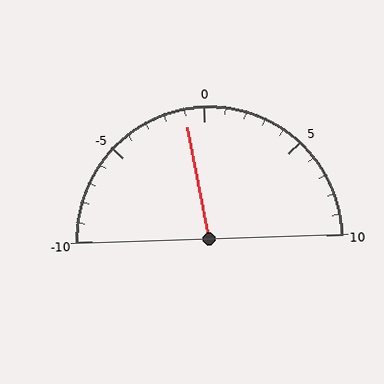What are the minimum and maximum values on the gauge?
The gauge ranges from -10 to 10.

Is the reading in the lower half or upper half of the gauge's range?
The reading is in the lower half of the range (-10 to 10).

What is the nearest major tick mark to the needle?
The nearest major tick mark is 0.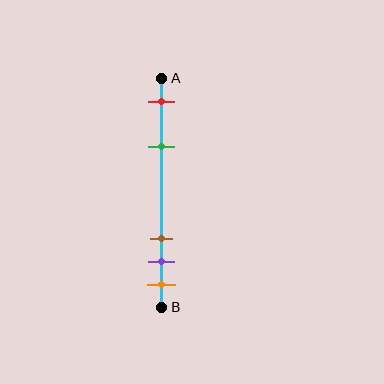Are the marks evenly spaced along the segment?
No, the marks are not evenly spaced.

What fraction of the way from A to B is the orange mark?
The orange mark is approximately 90% (0.9) of the way from A to B.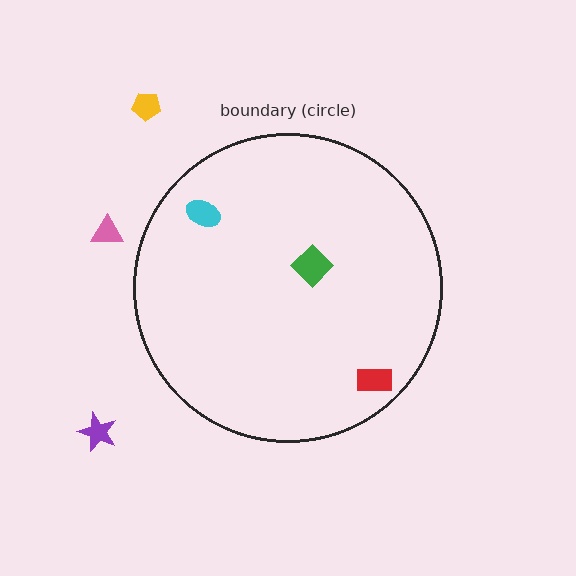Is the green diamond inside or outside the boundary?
Inside.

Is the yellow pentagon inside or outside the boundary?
Outside.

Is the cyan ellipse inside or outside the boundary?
Inside.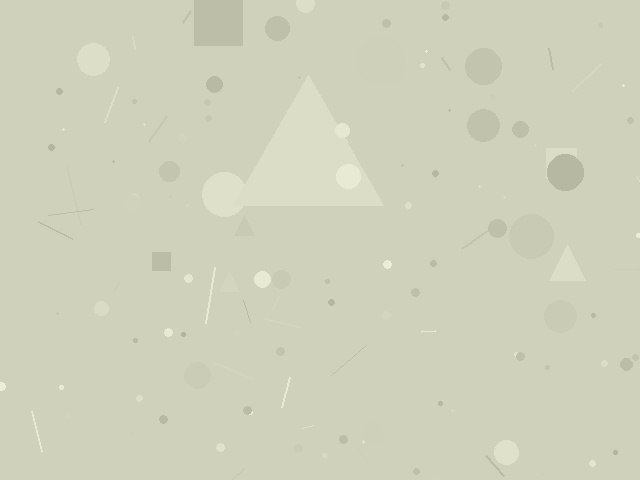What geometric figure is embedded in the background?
A triangle is embedded in the background.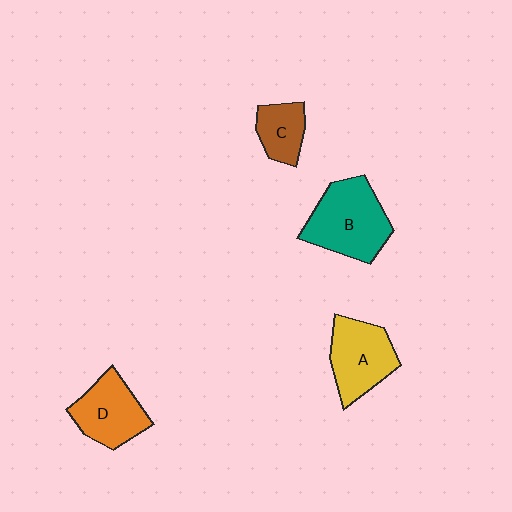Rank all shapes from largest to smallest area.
From largest to smallest: B (teal), A (yellow), D (orange), C (brown).